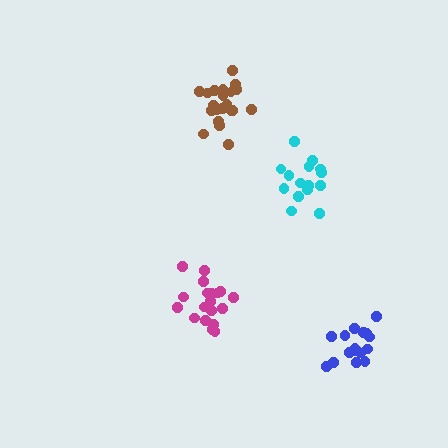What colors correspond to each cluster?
The clusters are colored: blue, brown, magenta, cyan.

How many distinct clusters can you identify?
There are 4 distinct clusters.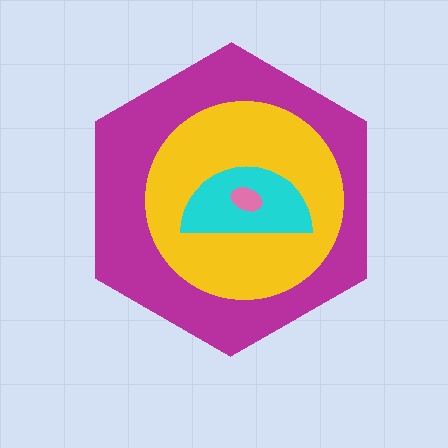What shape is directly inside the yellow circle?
The cyan semicircle.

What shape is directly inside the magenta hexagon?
The yellow circle.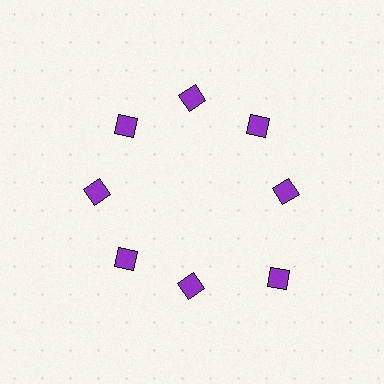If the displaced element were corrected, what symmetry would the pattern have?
It would have 8-fold rotational symmetry — the pattern would map onto itself every 45 degrees.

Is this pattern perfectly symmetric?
No. The 8 purple squares are arranged in a ring, but one element near the 4 o'clock position is pushed outward from the center, breaking the 8-fold rotational symmetry.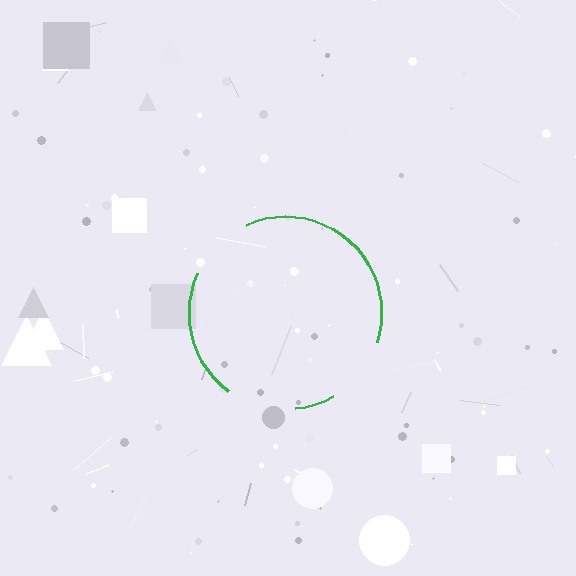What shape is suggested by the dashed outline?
The dashed outline suggests a circle.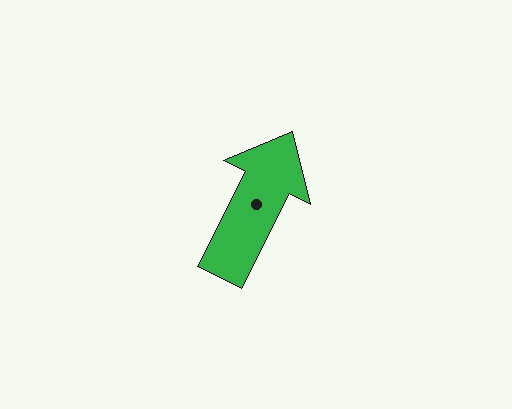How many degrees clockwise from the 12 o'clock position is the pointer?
Approximately 27 degrees.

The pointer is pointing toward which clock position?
Roughly 1 o'clock.